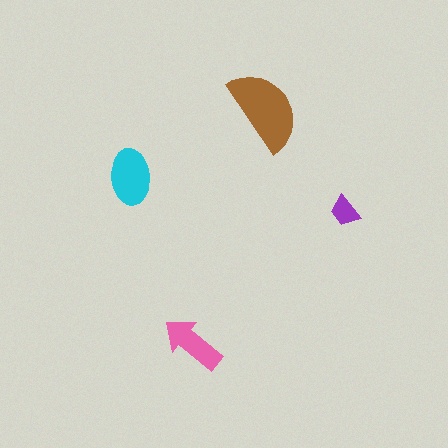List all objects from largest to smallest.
The brown semicircle, the cyan ellipse, the pink arrow, the purple trapezoid.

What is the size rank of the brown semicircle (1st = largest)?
1st.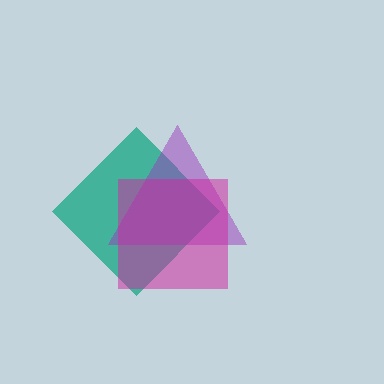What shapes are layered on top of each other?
The layered shapes are: a teal diamond, a purple triangle, a magenta square.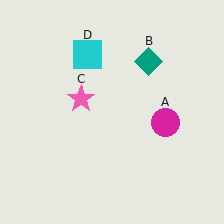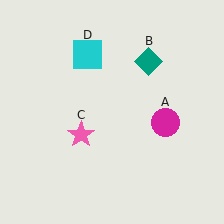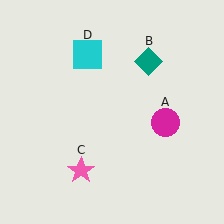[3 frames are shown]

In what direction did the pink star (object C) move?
The pink star (object C) moved down.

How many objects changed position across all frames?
1 object changed position: pink star (object C).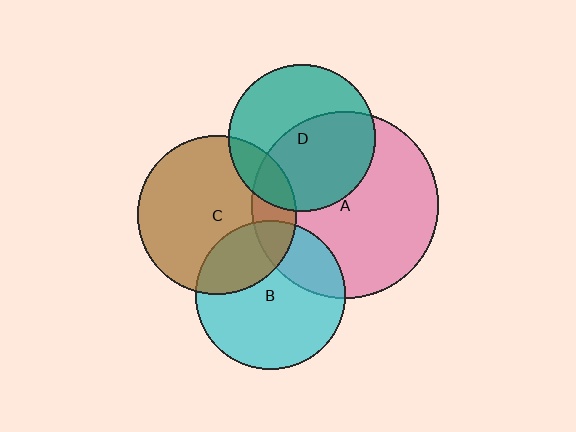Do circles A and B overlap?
Yes.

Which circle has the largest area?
Circle A (pink).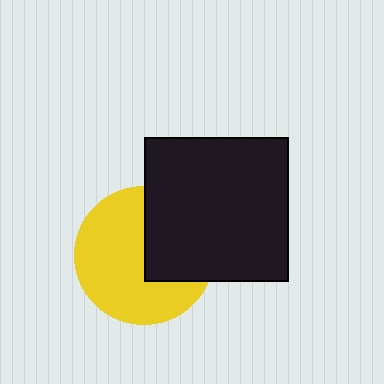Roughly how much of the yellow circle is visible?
About half of it is visible (roughly 63%).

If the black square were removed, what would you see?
You would see the complete yellow circle.